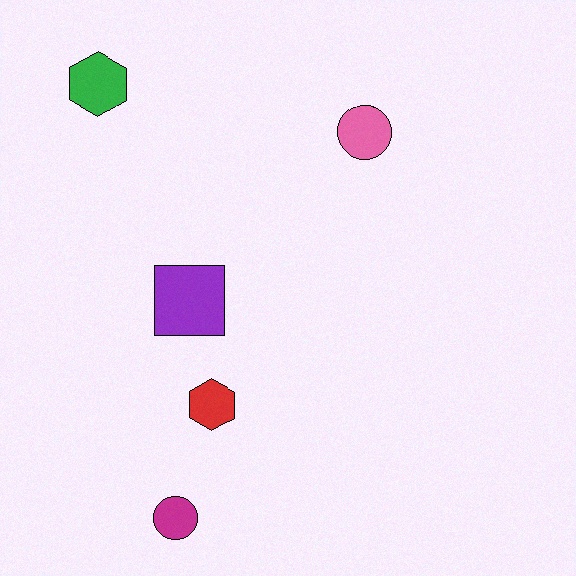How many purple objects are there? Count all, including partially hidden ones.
There is 1 purple object.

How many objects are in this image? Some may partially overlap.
There are 5 objects.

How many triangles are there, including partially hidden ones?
There are no triangles.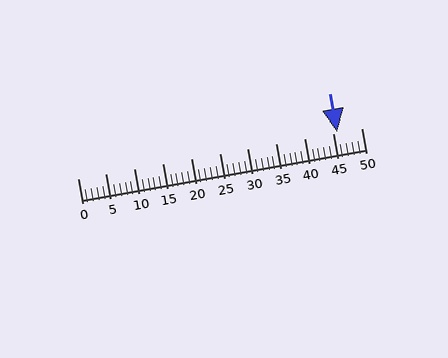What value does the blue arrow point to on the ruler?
The blue arrow points to approximately 46.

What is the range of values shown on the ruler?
The ruler shows values from 0 to 50.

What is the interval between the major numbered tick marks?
The major tick marks are spaced 5 units apart.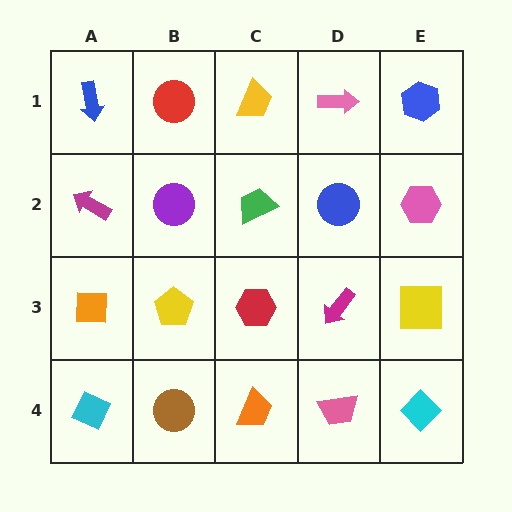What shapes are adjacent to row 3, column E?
A pink hexagon (row 2, column E), a cyan diamond (row 4, column E), a magenta arrow (row 3, column D).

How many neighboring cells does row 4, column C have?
3.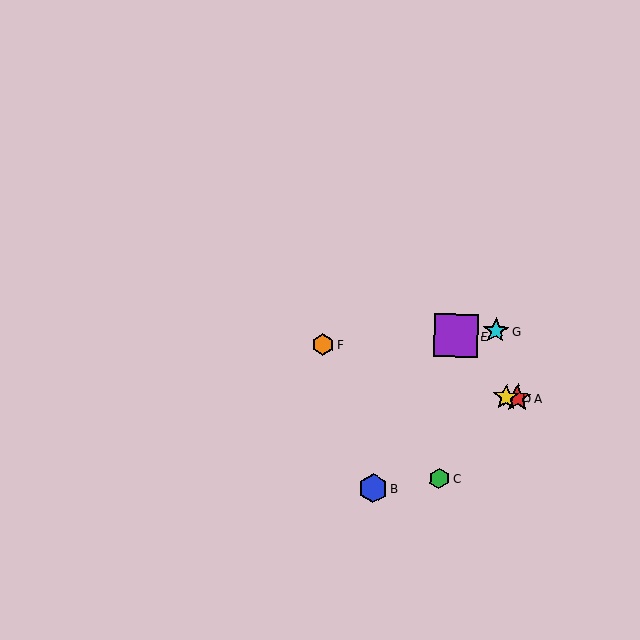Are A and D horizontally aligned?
Yes, both are at y≈398.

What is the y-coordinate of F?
Object F is at y≈345.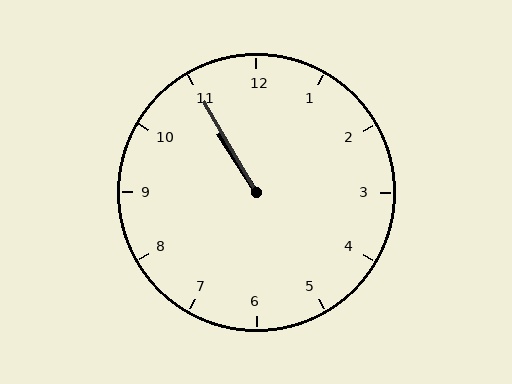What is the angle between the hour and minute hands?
Approximately 2 degrees.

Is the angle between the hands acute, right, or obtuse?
It is acute.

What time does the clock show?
10:55.